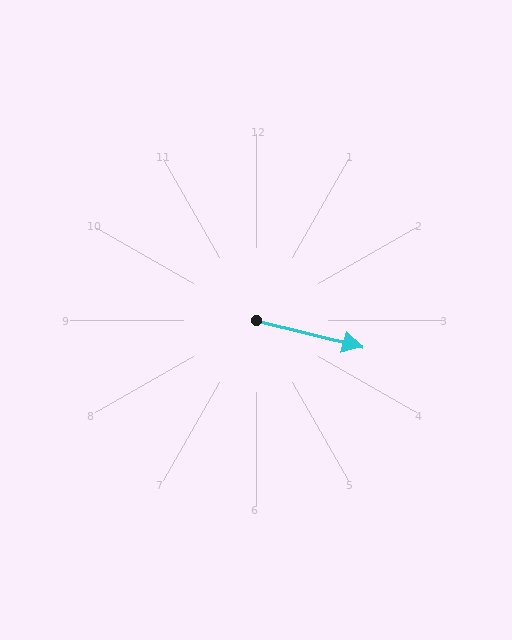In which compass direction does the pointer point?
East.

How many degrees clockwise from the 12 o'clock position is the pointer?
Approximately 104 degrees.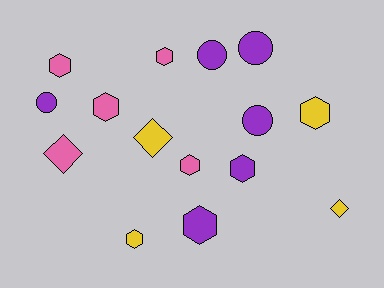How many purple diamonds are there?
There are no purple diamonds.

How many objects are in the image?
There are 15 objects.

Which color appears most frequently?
Purple, with 6 objects.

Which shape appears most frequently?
Hexagon, with 8 objects.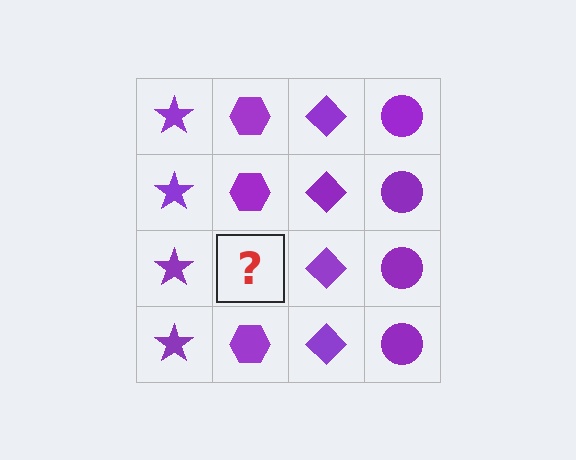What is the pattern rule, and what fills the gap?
The rule is that each column has a consistent shape. The gap should be filled with a purple hexagon.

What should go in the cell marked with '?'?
The missing cell should contain a purple hexagon.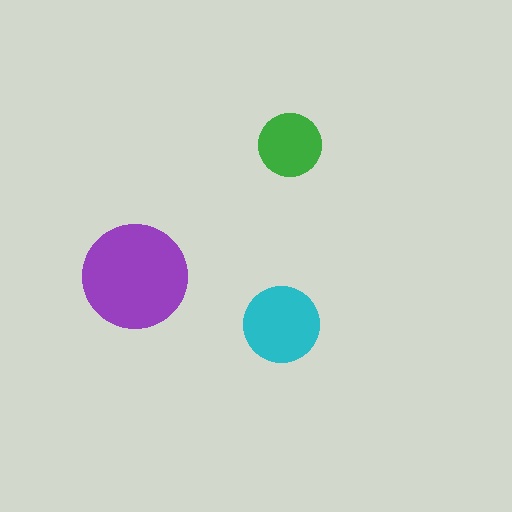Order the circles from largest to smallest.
the purple one, the cyan one, the green one.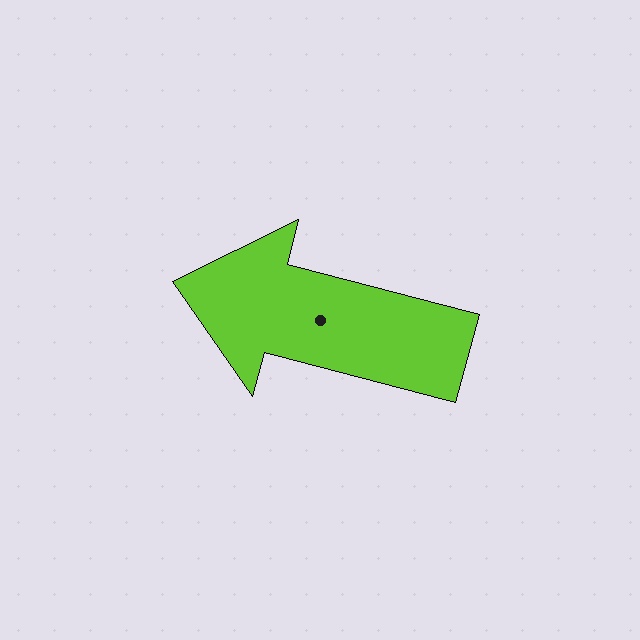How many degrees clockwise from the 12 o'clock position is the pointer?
Approximately 285 degrees.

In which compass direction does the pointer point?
West.